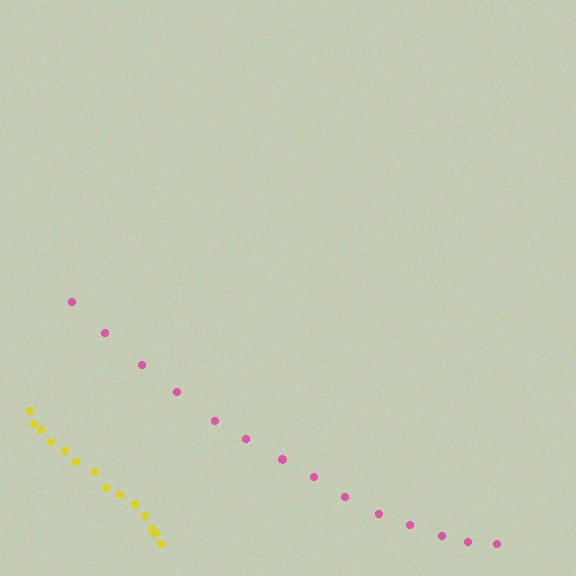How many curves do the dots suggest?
There are 2 distinct paths.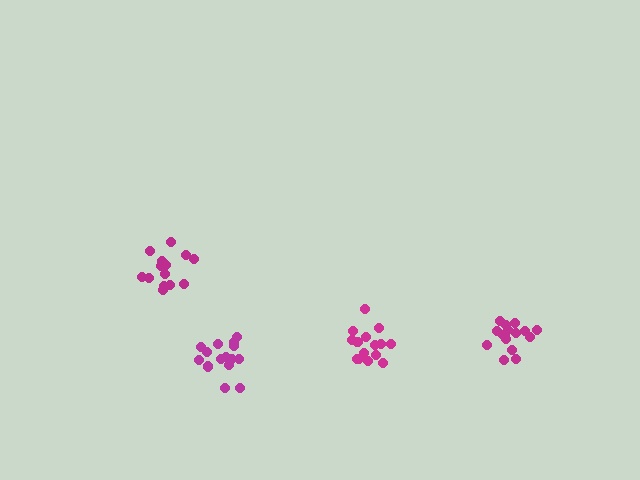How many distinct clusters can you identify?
There are 4 distinct clusters.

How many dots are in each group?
Group 1: 16 dots, Group 2: 15 dots, Group 3: 16 dots, Group 4: 14 dots (61 total).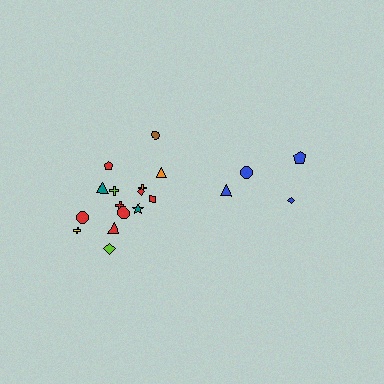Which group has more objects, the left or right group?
The left group.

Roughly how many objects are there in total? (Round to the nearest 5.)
Roughly 20 objects in total.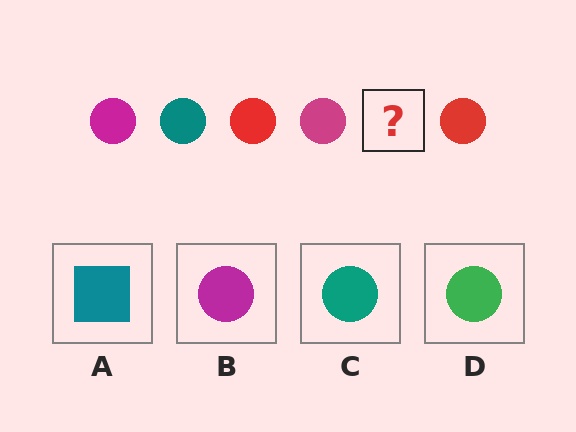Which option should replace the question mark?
Option C.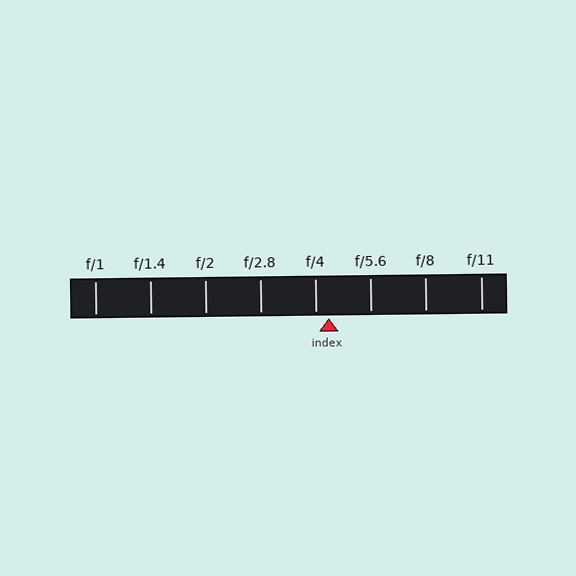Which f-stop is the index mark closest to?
The index mark is closest to f/4.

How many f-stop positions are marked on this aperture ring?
There are 8 f-stop positions marked.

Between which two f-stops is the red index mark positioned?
The index mark is between f/4 and f/5.6.